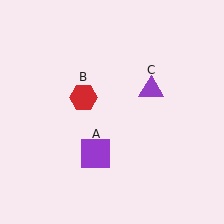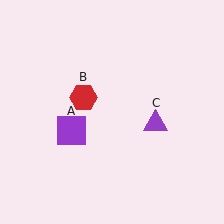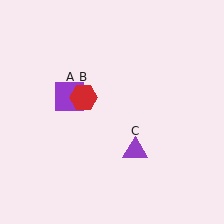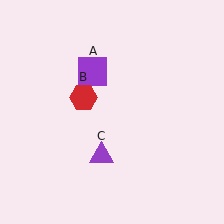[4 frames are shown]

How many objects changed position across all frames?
2 objects changed position: purple square (object A), purple triangle (object C).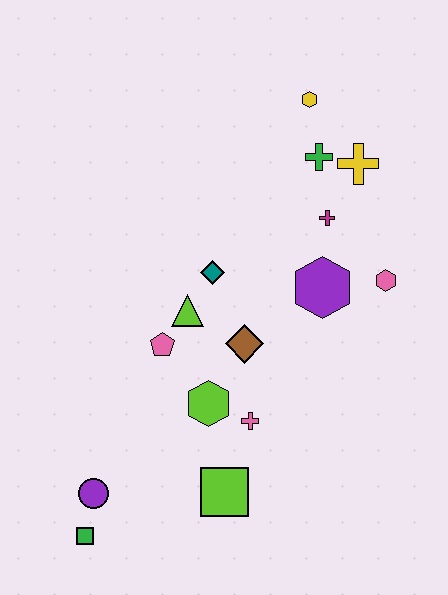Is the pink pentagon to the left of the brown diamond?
Yes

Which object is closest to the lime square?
The pink cross is closest to the lime square.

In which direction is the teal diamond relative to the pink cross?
The teal diamond is above the pink cross.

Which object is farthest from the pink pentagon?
The yellow hexagon is farthest from the pink pentagon.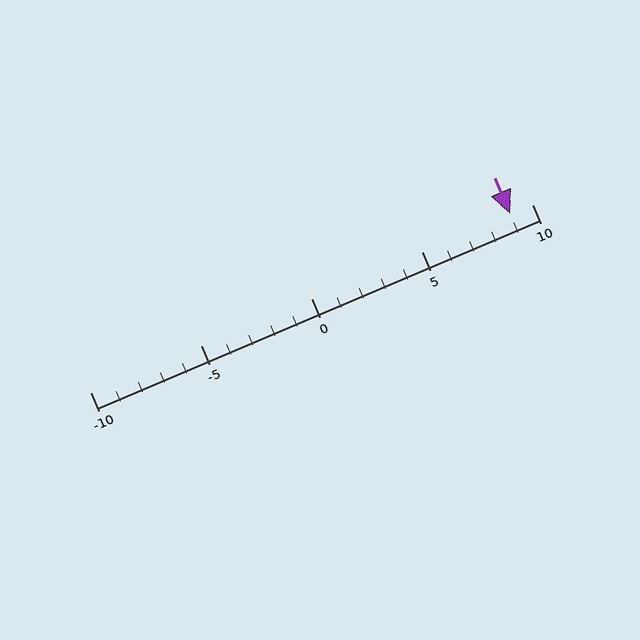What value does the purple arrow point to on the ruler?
The purple arrow points to approximately 9.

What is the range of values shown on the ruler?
The ruler shows values from -10 to 10.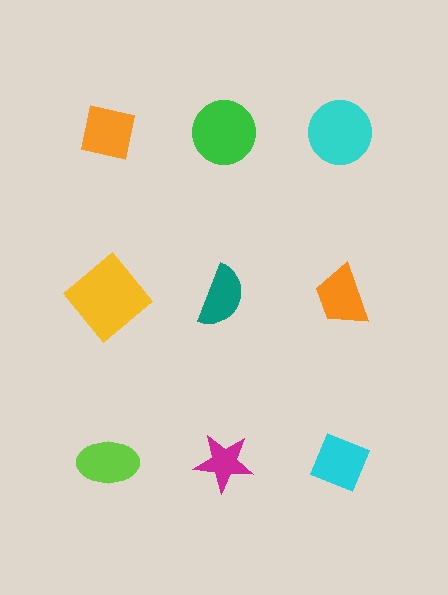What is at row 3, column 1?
A lime ellipse.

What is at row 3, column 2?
A magenta star.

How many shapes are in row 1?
3 shapes.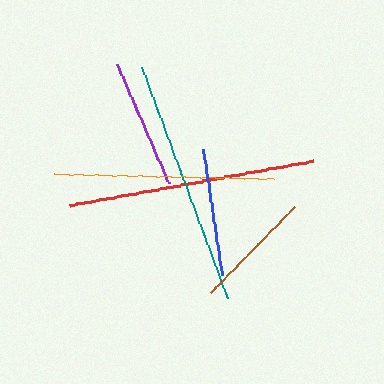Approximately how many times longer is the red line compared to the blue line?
The red line is approximately 2.0 times the length of the blue line.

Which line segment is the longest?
The red line is the longest at approximately 248 pixels.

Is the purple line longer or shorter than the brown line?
The purple line is longer than the brown line.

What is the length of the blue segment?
The blue segment is approximately 126 pixels long.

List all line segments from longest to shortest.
From longest to shortest: red, teal, orange, purple, blue, brown.